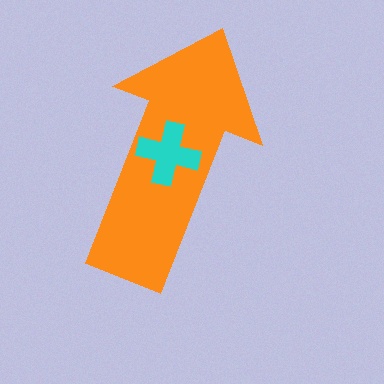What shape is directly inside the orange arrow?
The cyan cross.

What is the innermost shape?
The cyan cross.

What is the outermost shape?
The orange arrow.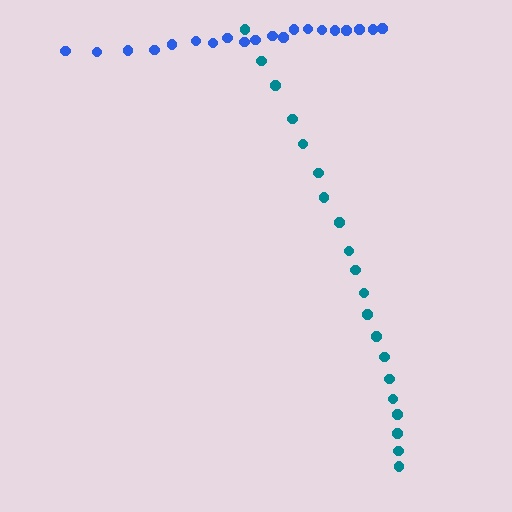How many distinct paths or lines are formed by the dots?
There are 2 distinct paths.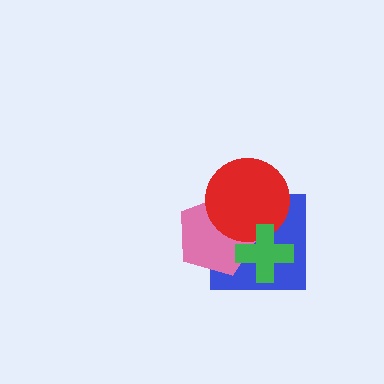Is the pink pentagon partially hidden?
Yes, it is partially covered by another shape.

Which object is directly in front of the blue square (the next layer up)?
The pink pentagon is directly in front of the blue square.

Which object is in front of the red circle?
The green cross is in front of the red circle.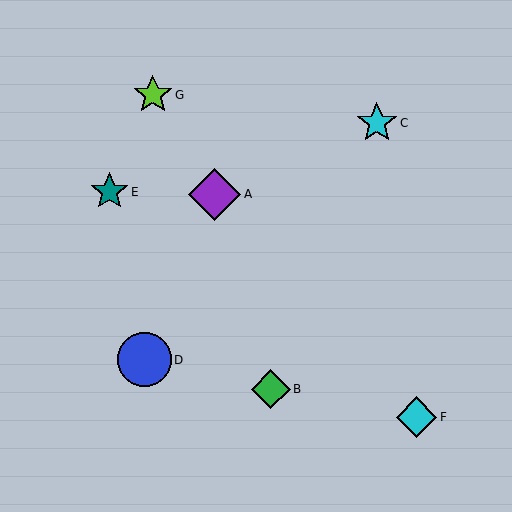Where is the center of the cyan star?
The center of the cyan star is at (377, 123).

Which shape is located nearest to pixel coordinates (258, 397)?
The green diamond (labeled B) at (271, 389) is nearest to that location.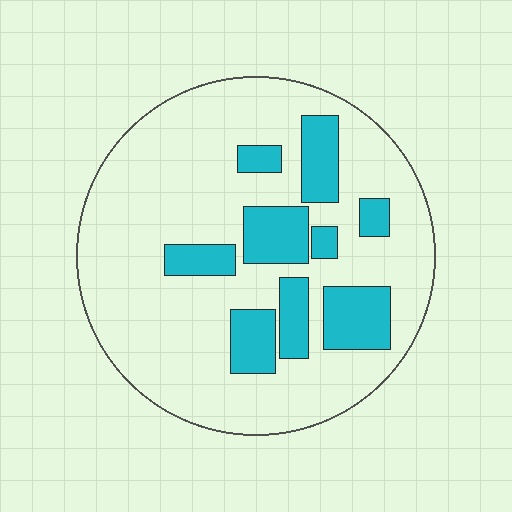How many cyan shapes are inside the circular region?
9.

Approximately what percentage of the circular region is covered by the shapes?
Approximately 20%.